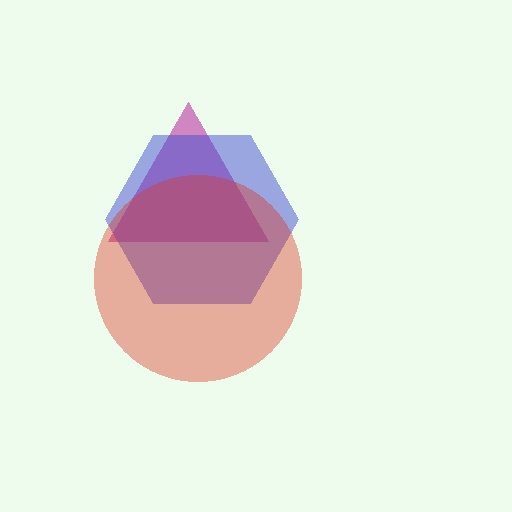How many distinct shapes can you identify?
There are 3 distinct shapes: a magenta triangle, a blue hexagon, a red circle.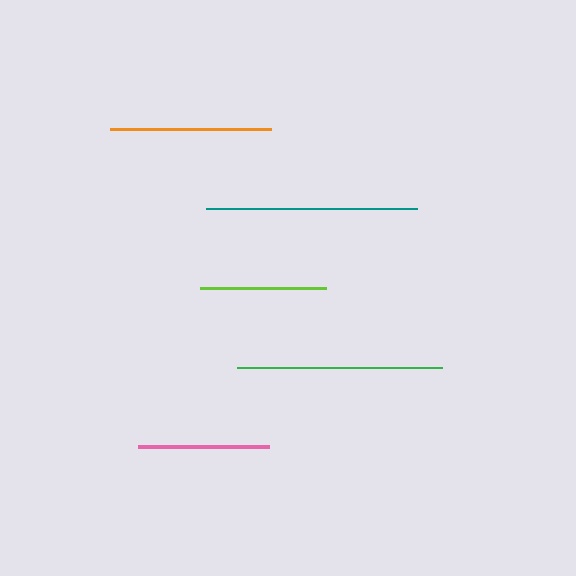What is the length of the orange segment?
The orange segment is approximately 161 pixels long.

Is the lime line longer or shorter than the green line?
The green line is longer than the lime line.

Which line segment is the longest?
The teal line is the longest at approximately 211 pixels.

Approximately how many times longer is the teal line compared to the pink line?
The teal line is approximately 1.6 times the length of the pink line.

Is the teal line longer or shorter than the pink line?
The teal line is longer than the pink line.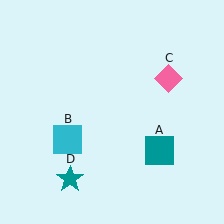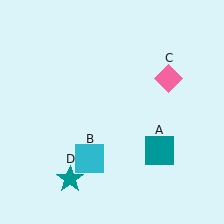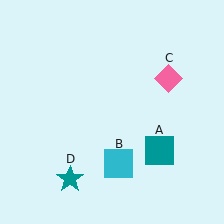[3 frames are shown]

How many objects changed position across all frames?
1 object changed position: cyan square (object B).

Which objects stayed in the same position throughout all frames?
Teal square (object A) and pink diamond (object C) and teal star (object D) remained stationary.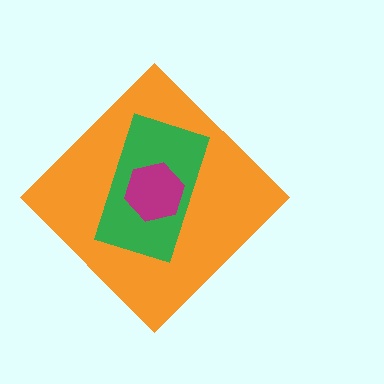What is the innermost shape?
The magenta hexagon.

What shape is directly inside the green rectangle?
The magenta hexagon.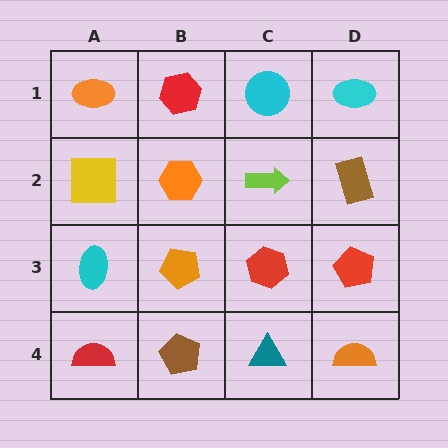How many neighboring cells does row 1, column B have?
3.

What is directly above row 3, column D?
A brown rectangle.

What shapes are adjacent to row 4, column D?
A red pentagon (row 3, column D), a teal triangle (row 4, column C).